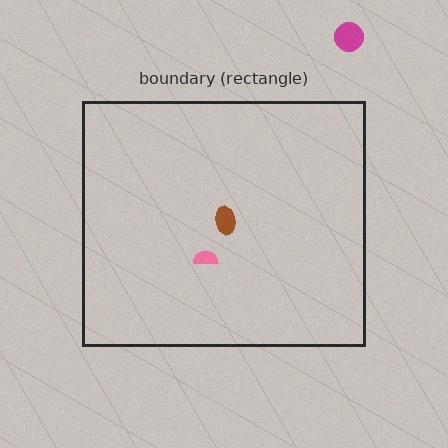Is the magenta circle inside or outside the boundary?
Outside.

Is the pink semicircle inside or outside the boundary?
Inside.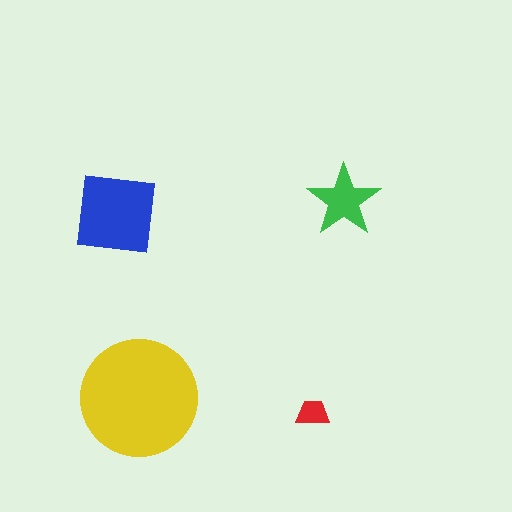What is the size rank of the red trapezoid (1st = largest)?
4th.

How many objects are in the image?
There are 4 objects in the image.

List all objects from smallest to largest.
The red trapezoid, the green star, the blue square, the yellow circle.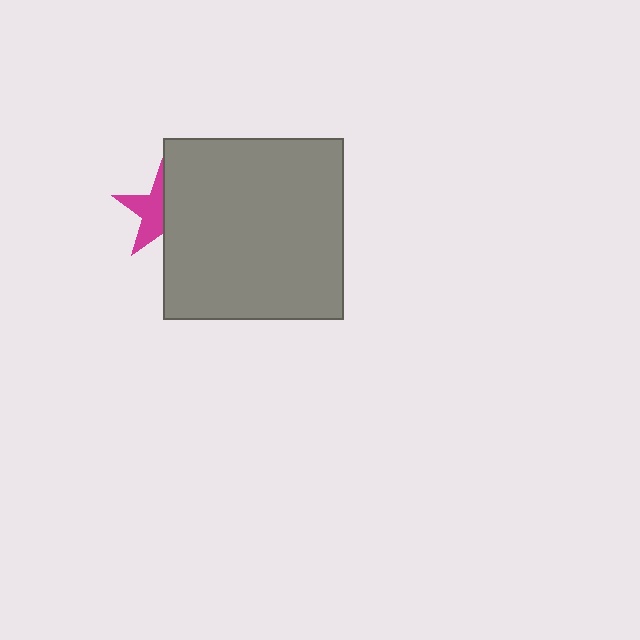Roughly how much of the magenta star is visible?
About half of it is visible (roughly 51%).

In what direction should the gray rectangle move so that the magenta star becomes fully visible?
The gray rectangle should move right. That is the shortest direction to clear the overlap and leave the magenta star fully visible.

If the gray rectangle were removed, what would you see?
You would see the complete magenta star.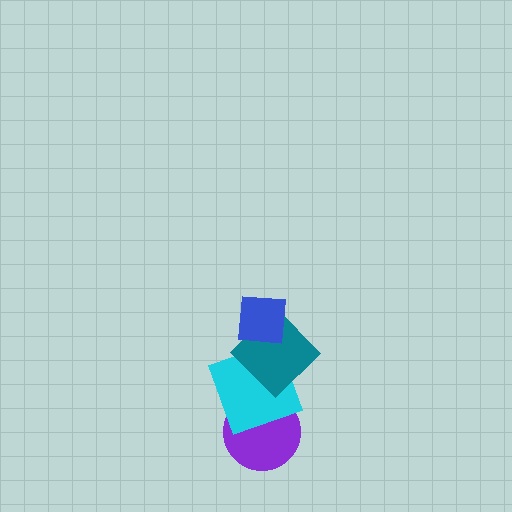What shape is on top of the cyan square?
The teal diamond is on top of the cyan square.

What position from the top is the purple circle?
The purple circle is 4th from the top.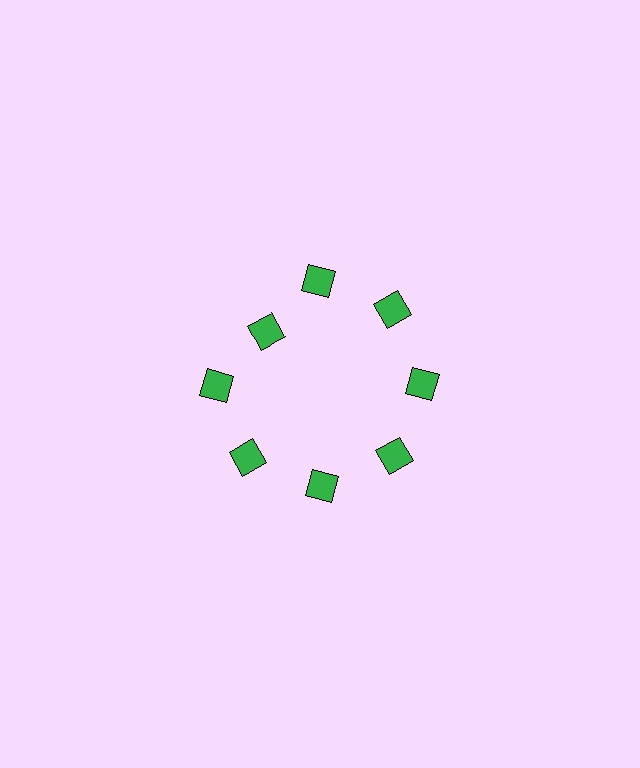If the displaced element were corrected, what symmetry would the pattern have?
It would have 8-fold rotational symmetry — the pattern would map onto itself every 45 degrees.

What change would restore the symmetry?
The symmetry would be restored by moving it outward, back onto the ring so that all 8 diamonds sit at equal angles and equal distance from the center.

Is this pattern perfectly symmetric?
No. The 8 green diamonds are arranged in a ring, but one element near the 10 o'clock position is pulled inward toward the center, breaking the 8-fold rotational symmetry.